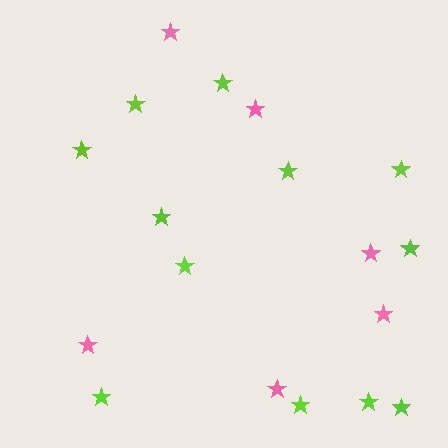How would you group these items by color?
There are 2 groups: one group of pink stars (6) and one group of lime stars (12).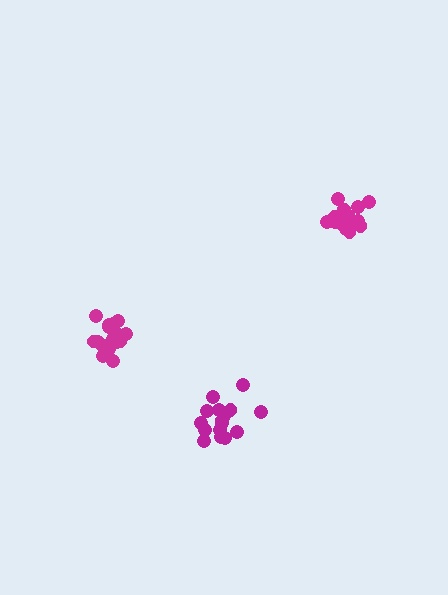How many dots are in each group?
Group 1: 17 dots, Group 2: 20 dots, Group 3: 15 dots (52 total).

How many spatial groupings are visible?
There are 3 spatial groupings.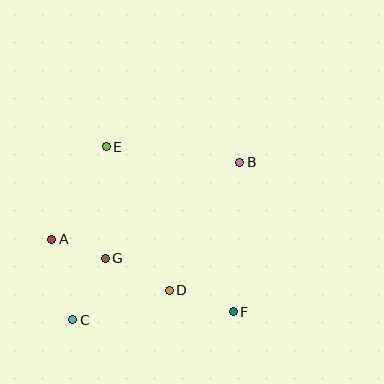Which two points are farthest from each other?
Points B and C are farthest from each other.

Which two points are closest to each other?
Points A and G are closest to each other.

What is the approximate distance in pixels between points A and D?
The distance between A and D is approximately 128 pixels.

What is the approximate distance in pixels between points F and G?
The distance between F and G is approximately 139 pixels.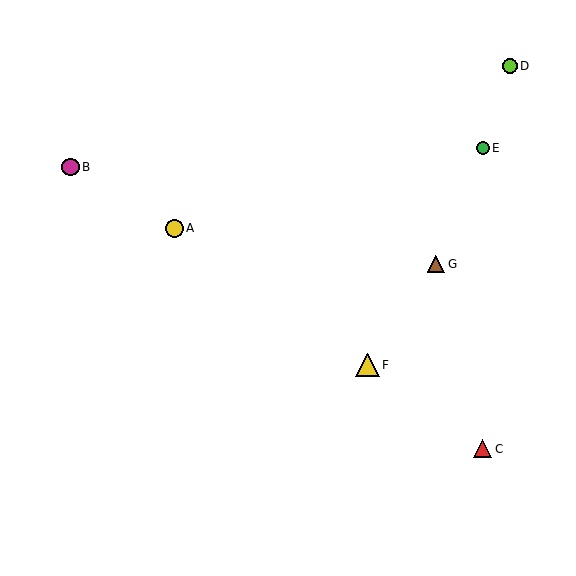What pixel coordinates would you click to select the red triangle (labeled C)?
Click at (483, 449) to select the red triangle C.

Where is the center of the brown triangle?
The center of the brown triangle is at (436, 264).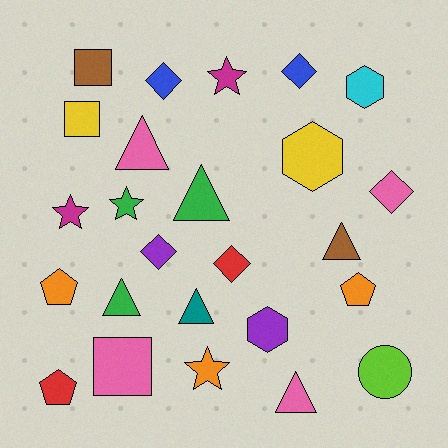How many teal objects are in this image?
There is 1 teal object.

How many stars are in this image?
There are 4 stars.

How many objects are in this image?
There are 25 objects.